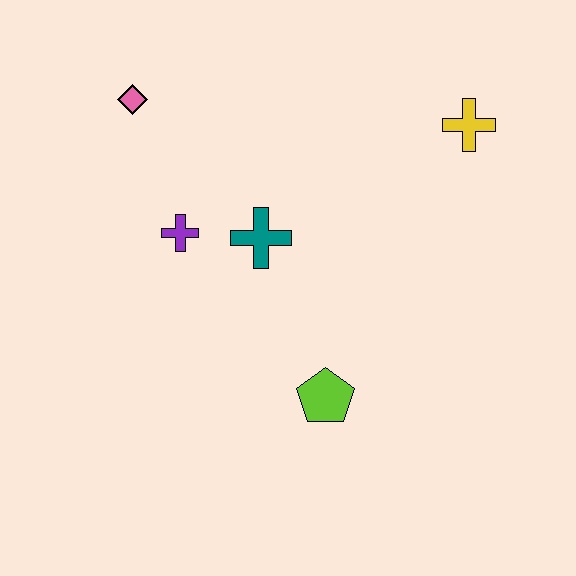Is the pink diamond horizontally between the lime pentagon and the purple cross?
No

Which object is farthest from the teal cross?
The yellow cross is farthest from the teal cross.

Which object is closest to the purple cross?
The teal cross is closest to the purple cross.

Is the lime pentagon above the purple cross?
No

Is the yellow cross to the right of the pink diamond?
Yes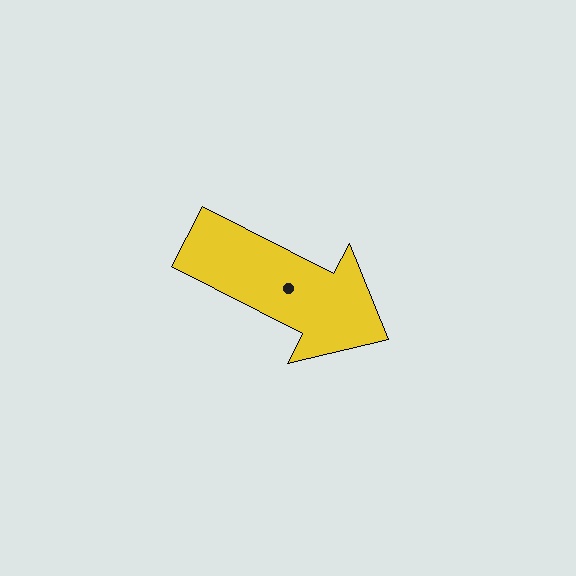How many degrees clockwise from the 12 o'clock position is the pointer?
Approximately 117 degrees.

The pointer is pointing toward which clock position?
Roughly 4 o'clock.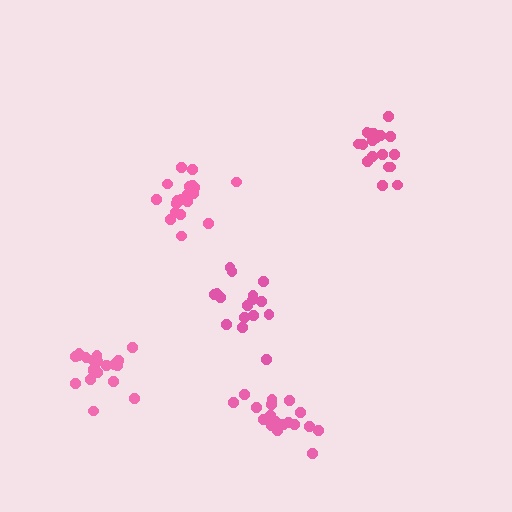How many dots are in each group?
Group 1: 19 dots, Group 2: 19 dots, Group 3: 17 dots, Group 4: 18 dots, Group 5: 20 dots (93 total).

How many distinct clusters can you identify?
There are 5 distinct clusters.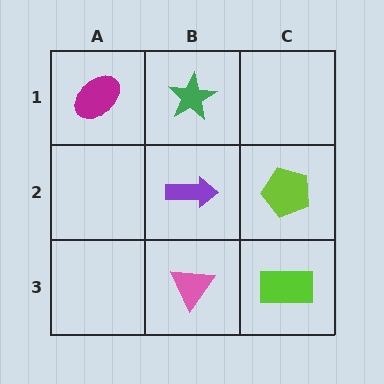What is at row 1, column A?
A magenta ellipse.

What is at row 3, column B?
A pink triangle.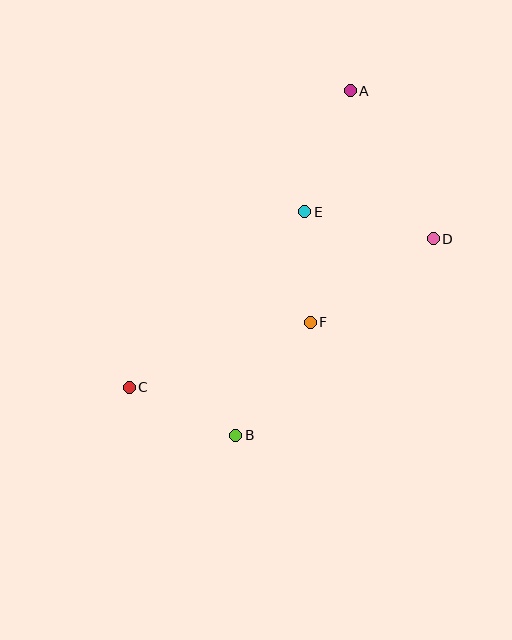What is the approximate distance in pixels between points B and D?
The distance between B and D is approximately 279 pixels.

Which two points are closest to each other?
Points E and F are closest to each other.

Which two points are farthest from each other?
Points A and C are farthest from each other.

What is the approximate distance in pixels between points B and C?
The distance between B and C is approximately 117 pixels.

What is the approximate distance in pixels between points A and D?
The distance between A and D is approximately 170 pixels.